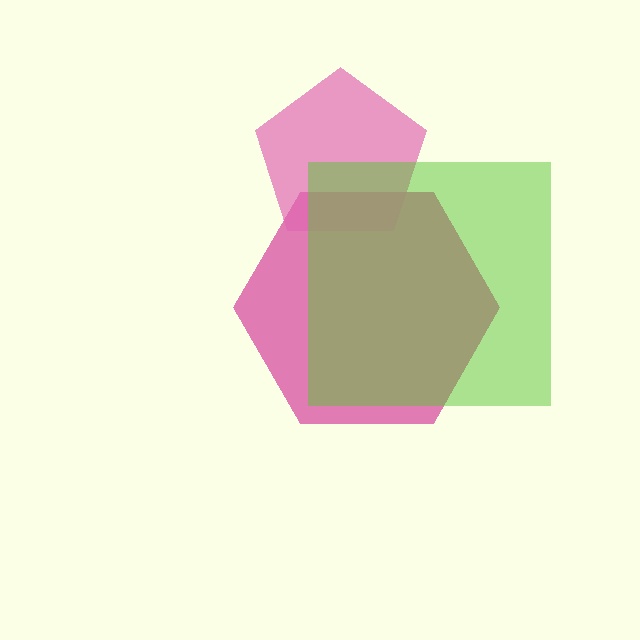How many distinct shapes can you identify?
There are 3 distinct shapes: a magenta hexagon, a pink pentagon, a lime square.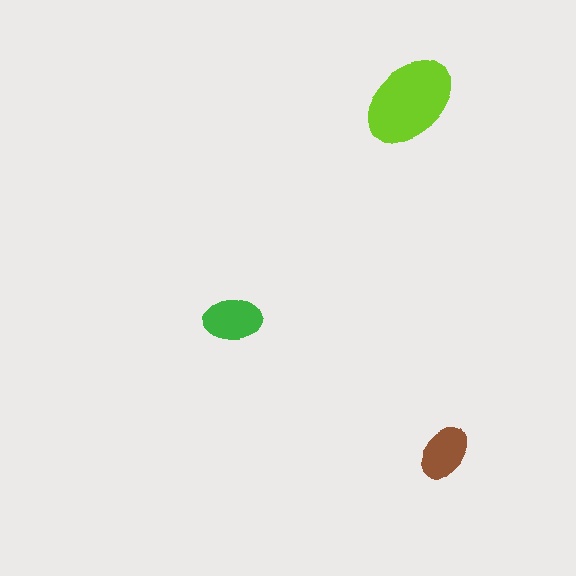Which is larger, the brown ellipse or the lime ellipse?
The lime one.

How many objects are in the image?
There are 3 objects in the image.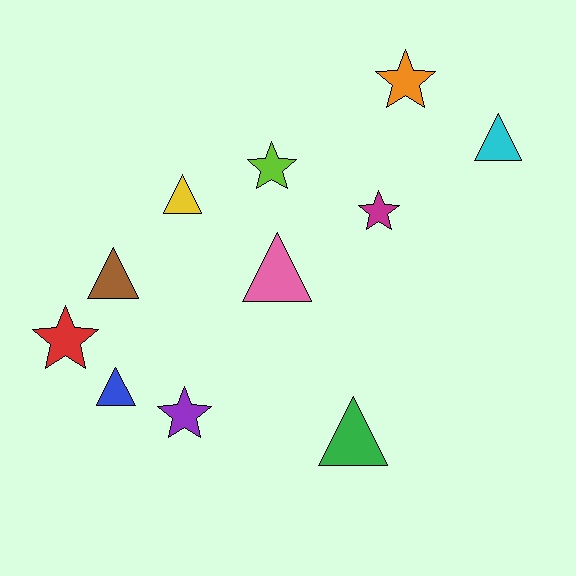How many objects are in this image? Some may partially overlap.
There are 11 objects.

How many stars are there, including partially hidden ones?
There are 5 stars.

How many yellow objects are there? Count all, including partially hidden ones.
There is 1 yellow object.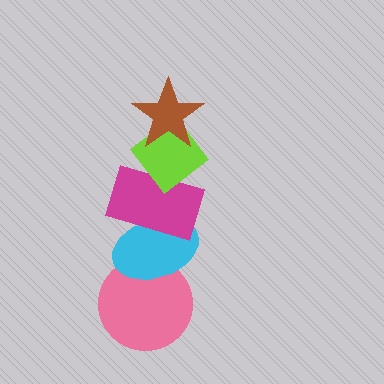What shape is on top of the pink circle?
The cyan ellipse is on top of the pink circle.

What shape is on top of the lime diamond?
The brown star is on top of the lime diamond.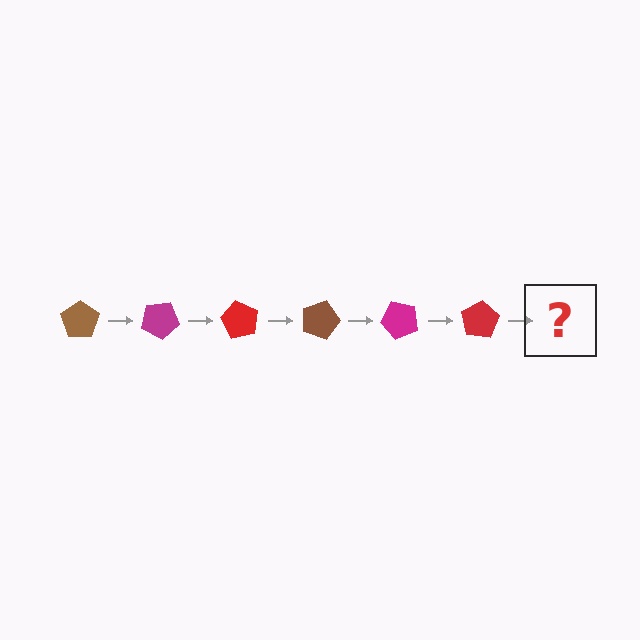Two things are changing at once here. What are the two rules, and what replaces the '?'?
The two rules are that it rotates 30 degrees each step and the color cycles through brown, magenta, and red. The '?' should be a brown pentagon, rotated 180 degrees from the start.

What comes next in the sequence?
The next element should be a brown pentagon, rotated 180 degrees from the start.